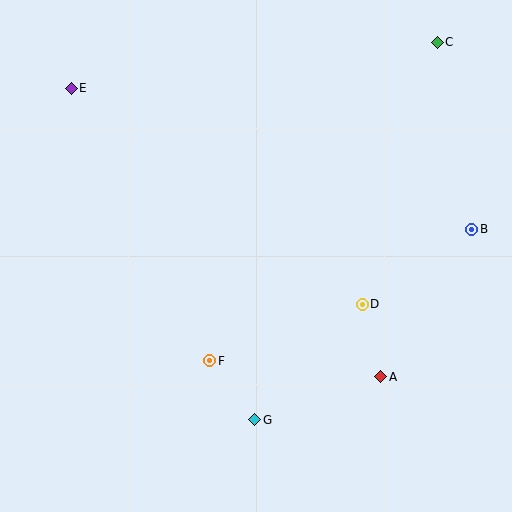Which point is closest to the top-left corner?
Point E is closest to the top-left corner.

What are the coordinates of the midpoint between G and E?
The midpoint between G and E is at (163, 254).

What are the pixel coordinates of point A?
Point A is at (381, 377).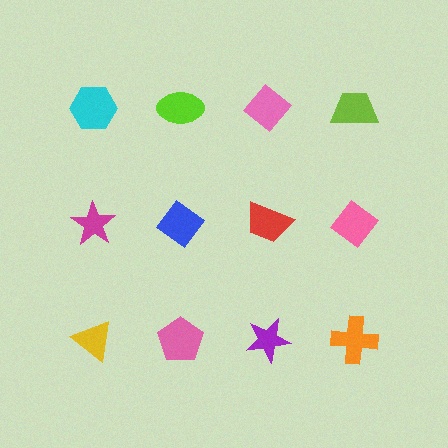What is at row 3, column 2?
A pink pentagon.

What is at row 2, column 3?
A red trapezoid.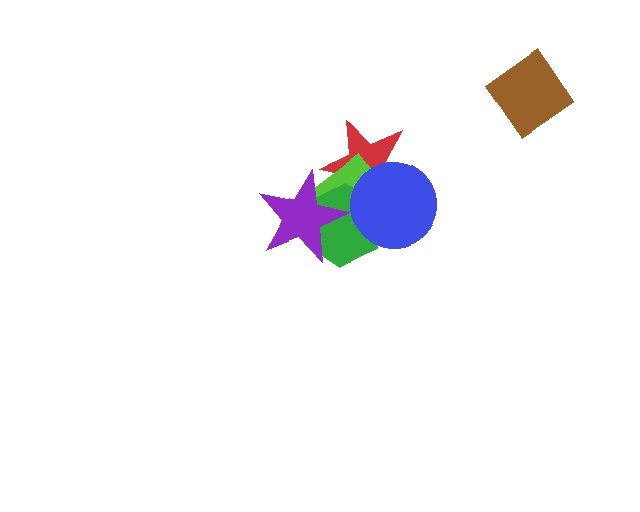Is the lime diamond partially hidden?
Yes, it is partially covered by another shape.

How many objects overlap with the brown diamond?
0 objects overlap with the brown diamond.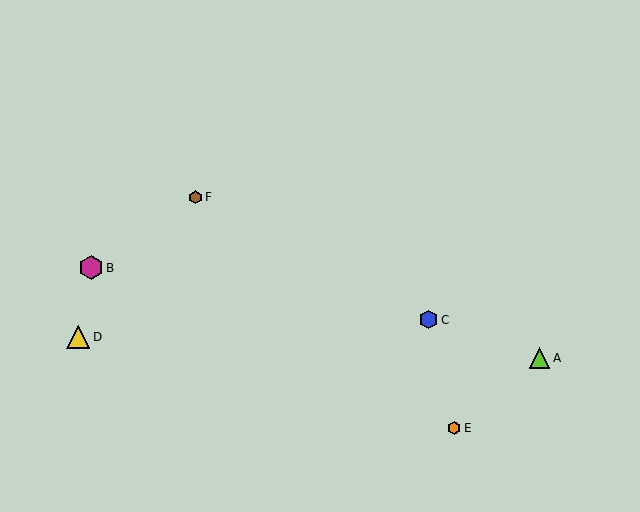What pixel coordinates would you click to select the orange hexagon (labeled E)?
Click at (454, 428) to select the orange hexagon E.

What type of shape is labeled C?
Shape C is a blue hexagon.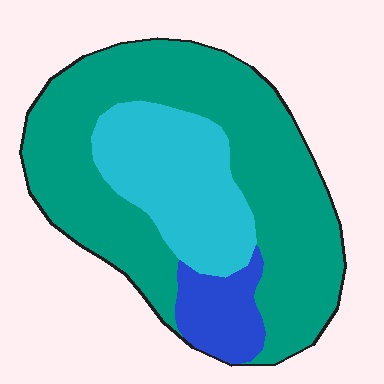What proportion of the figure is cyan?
Cyan covers about 25% of the figure.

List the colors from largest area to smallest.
From largest to smallest: teal, cyan, blue.